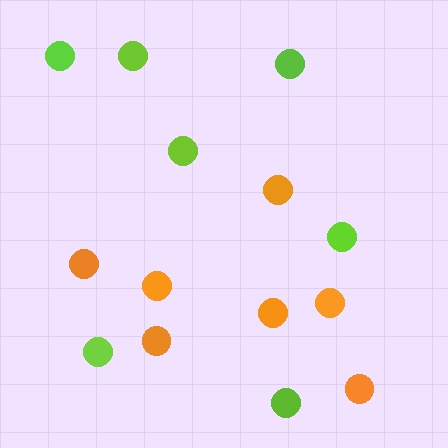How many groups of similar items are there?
There are 2 groups: one group of lime circles (7) and one group of orange circles (7).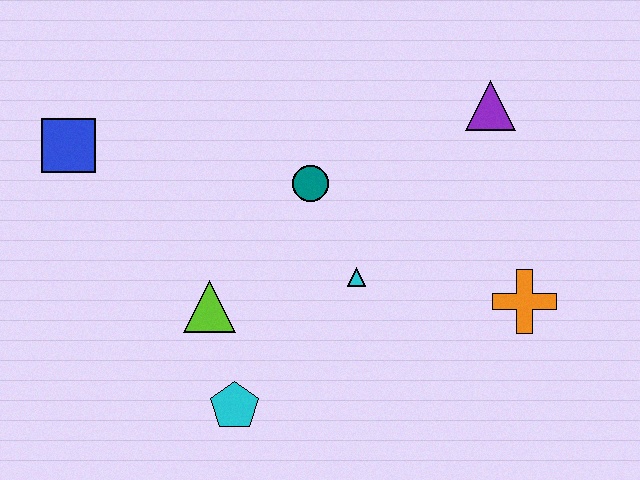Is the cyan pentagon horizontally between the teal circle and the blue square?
Yes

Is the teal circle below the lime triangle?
No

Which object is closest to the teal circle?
The cyan triangle is closest to the teal circle.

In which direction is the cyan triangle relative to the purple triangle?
The cyan triangle is below the purple triangle.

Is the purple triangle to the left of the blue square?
No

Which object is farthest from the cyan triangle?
The blue square is farthest from the cyan triangle.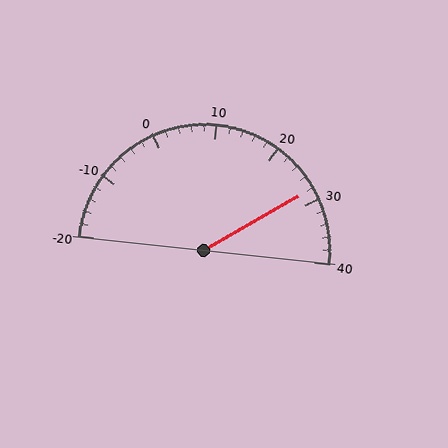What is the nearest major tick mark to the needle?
The nearest major tick mark is 30.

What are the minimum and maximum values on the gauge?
The gauge ranges from -20 to 40.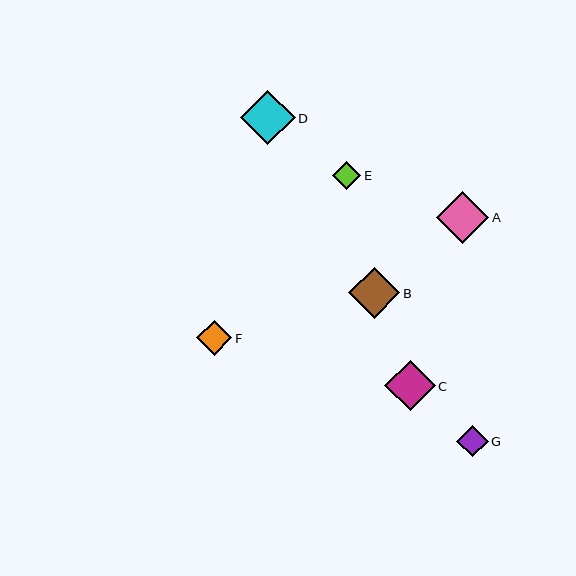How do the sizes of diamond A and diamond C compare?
Diamond A and diamond C are approximately the same size.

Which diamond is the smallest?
Diamond E is the smallest with a size of approximately 28 pixels.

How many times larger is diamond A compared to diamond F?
Diamond A is approximately 1.5 times the size of diamond F.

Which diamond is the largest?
Diamond D is the largest with a size of approximately 55 pixels.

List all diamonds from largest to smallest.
From largest to smallest: D, A, B, C, F, G, E.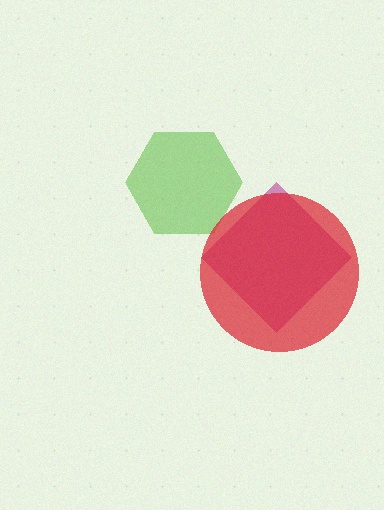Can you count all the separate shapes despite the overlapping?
Yes, there are 3 separate shapes.